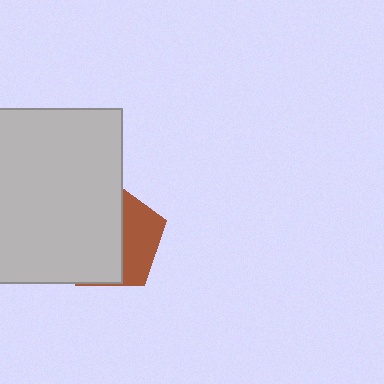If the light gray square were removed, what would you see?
You would see the complete brown pentagon.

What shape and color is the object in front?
The object in front is a light gray square.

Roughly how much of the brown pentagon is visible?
A small part of it is visible (roughly 35%).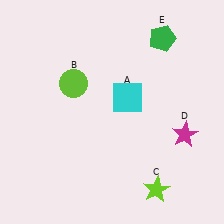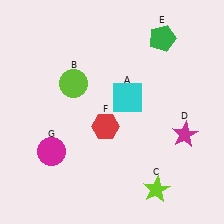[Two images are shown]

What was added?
A red hexagon (F), a magenta circle (G) were added in Image 2.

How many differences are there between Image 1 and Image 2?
There are 2 differences between the two images.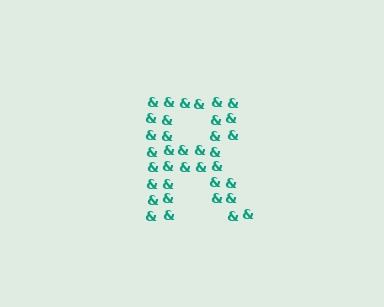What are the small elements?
The small elements are ampersands.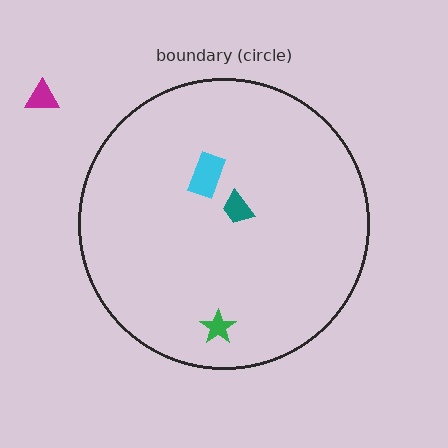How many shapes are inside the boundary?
3 inside, 1 outside.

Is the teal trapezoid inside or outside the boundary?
Inside.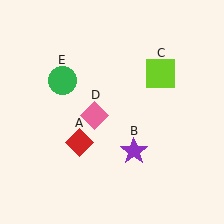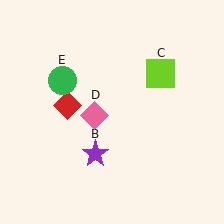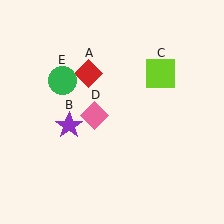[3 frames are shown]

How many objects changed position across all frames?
2 objects changed position: red diamond (object A), purple star (object B).